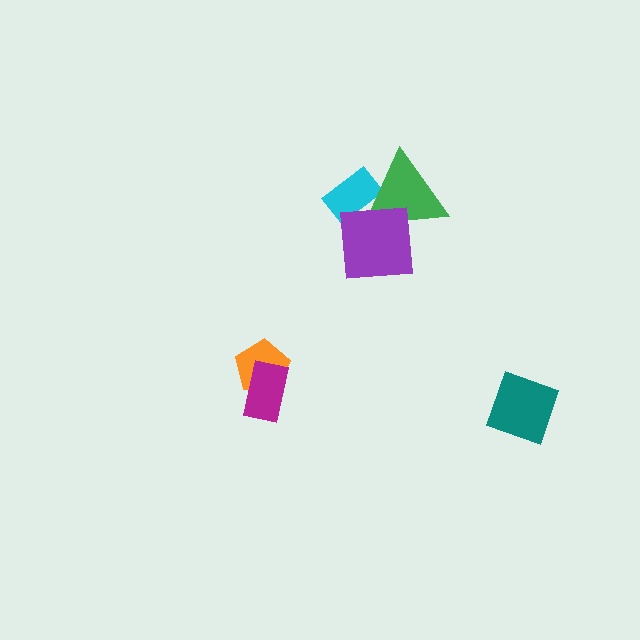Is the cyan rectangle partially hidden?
Yes, it is partially covered by another shape.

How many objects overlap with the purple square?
2 objects overlap with the purple square.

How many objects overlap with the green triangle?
2 objects overlap with the green triangle.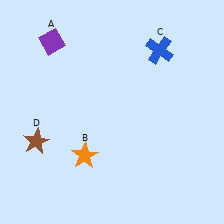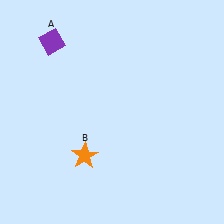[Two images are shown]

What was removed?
The blue cross (C), the brown star (D) were removed in Image 2.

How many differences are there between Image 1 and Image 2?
There are 2 differences between the two images.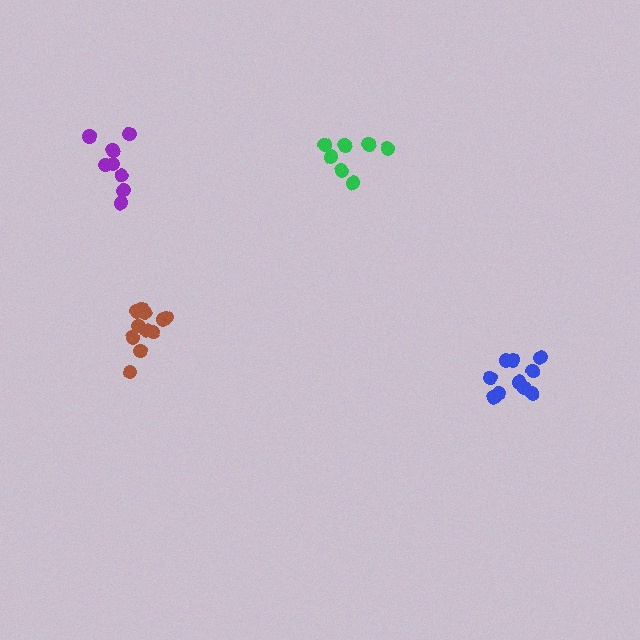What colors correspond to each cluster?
The clusters are colored: green, brown, blue, purple.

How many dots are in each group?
Group 1: 7 dots, Group 2: 11 dots, Group 3: 10 dots, Group 4: 8 dots (36 total).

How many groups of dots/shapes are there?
There are 4 groups.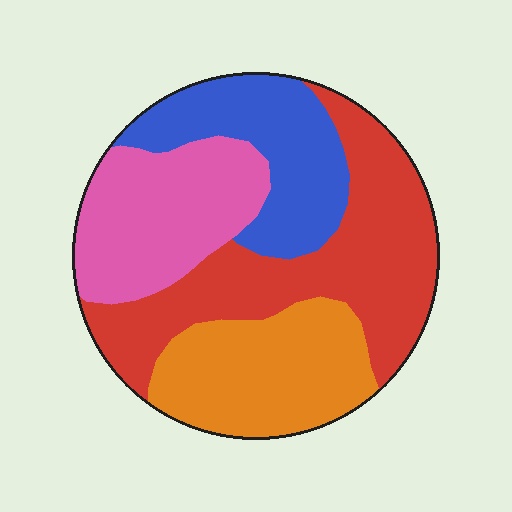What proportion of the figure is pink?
Pink takes up between a sixth and a third of the figure.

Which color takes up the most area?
Red, at roughly 35%.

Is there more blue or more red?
Red.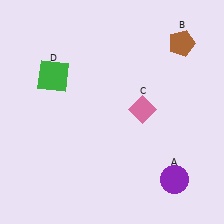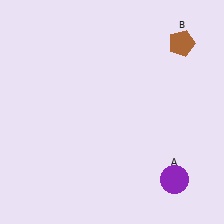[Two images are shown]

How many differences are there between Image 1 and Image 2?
There are 2 differences between the two images.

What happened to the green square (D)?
The green square (D) was removed in Image 2. It was in the top-left area of Image 1.